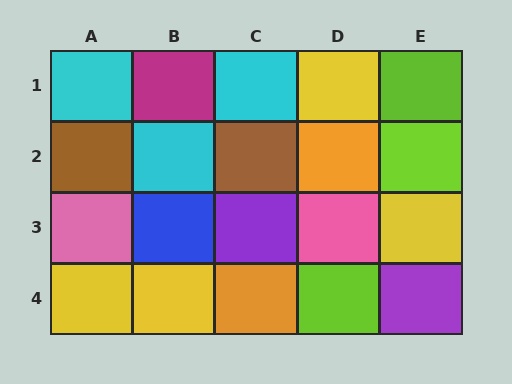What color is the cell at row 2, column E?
Lime.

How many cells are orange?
2 cells are orange.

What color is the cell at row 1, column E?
Lime.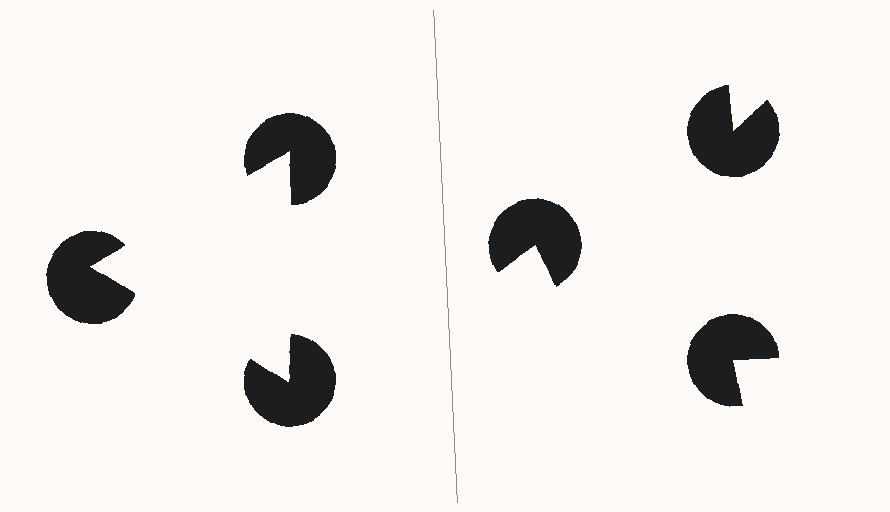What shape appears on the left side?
An illusory triangle.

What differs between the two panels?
The pac-man discs are positioned identically on both sides; only the wedge orientations differ. On the left they align to a triangle; on the right they are misaligned.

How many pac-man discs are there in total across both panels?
6 — 3 on each side.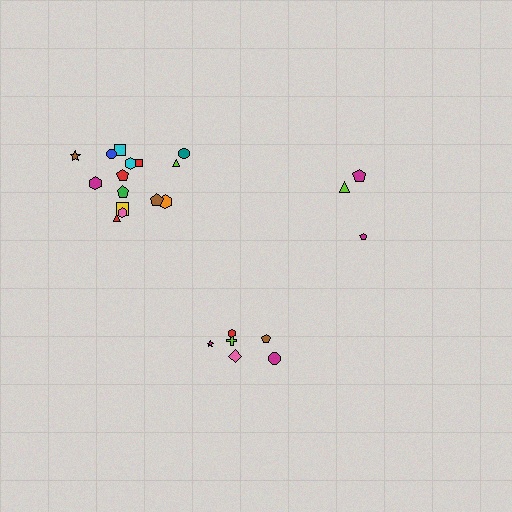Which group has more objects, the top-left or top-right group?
The top-left group.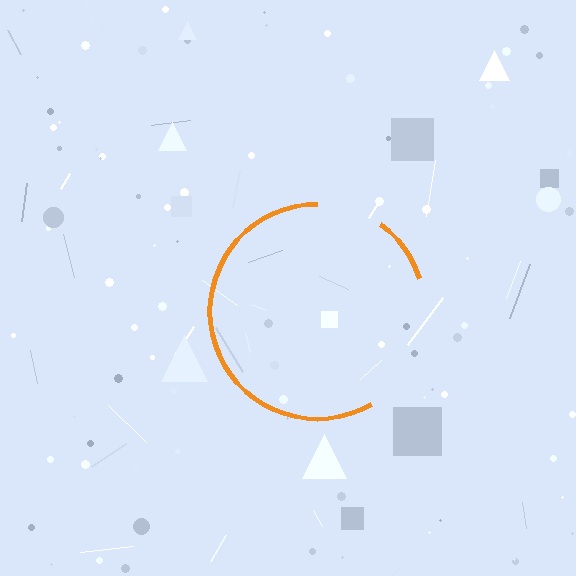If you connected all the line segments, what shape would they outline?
They would outline a circle.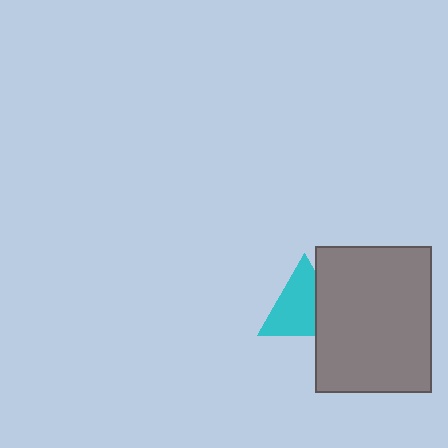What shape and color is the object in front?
The object in front is a gray rectangle.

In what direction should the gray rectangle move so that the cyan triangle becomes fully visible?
The gray rectangle should move right. That is the shortest direction to clear the overlap and leave the cyan triangle fully visible.